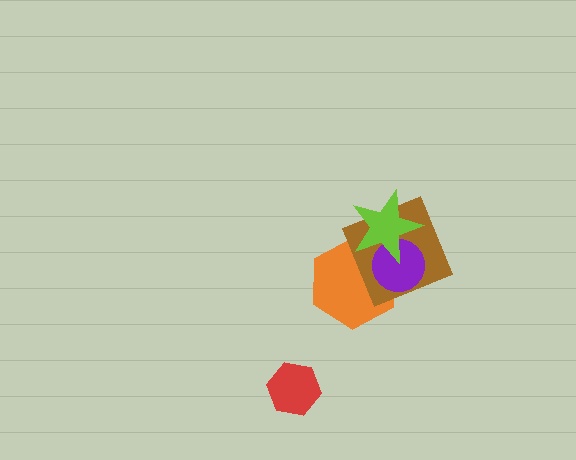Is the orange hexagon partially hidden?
Yes, it is partially covered by another shape.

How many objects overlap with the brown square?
3 objects overlap with the brown square.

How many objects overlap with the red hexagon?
0 objects overlap with the red hexagon.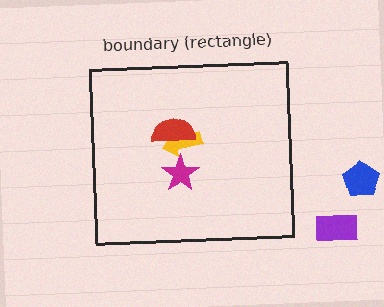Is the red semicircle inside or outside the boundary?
Inside.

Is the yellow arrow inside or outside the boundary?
Inside.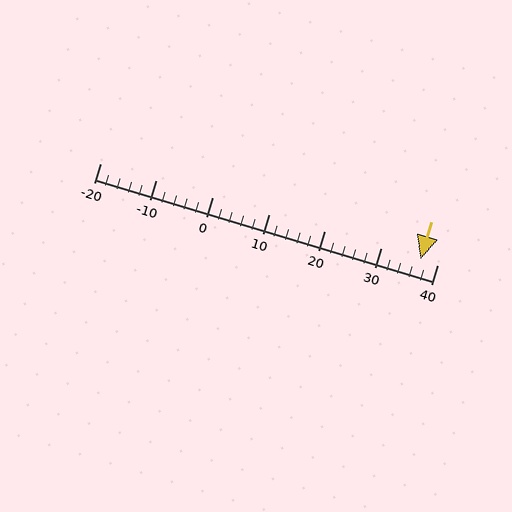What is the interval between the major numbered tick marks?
The major tick marks are spaced 10 units apart.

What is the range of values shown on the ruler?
The ruler shows values from -20 to 40.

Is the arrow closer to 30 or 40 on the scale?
The arrow is closer to 40.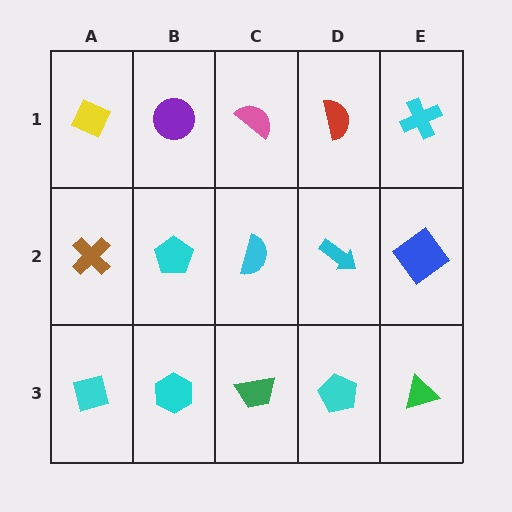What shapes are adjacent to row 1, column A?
A brown cross (row 2, column A), a purple circle (row 1, column B).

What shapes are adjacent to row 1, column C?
A cyan semicircle (row 2, column C), a purple circle (row 1, column B), a red semicircle (row 1, column D).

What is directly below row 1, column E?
A blue diamond.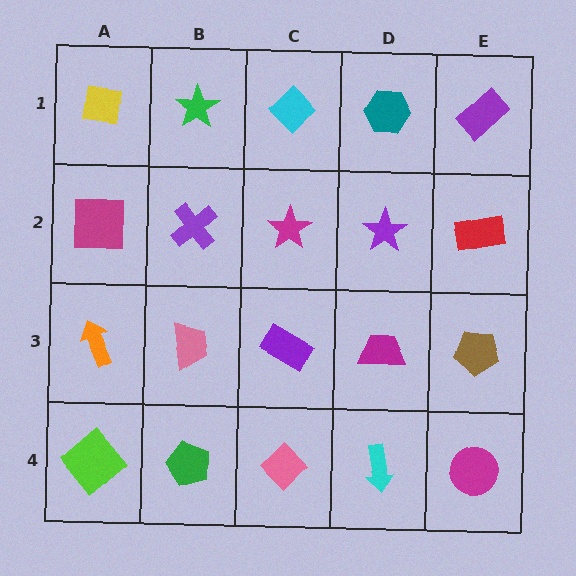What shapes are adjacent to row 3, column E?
A red rectangle (row 2, column E), a magenta circle (row 4, column E), a magenta trapezoid (row 3, column D).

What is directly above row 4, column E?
A brown pentagon.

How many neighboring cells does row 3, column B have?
4.